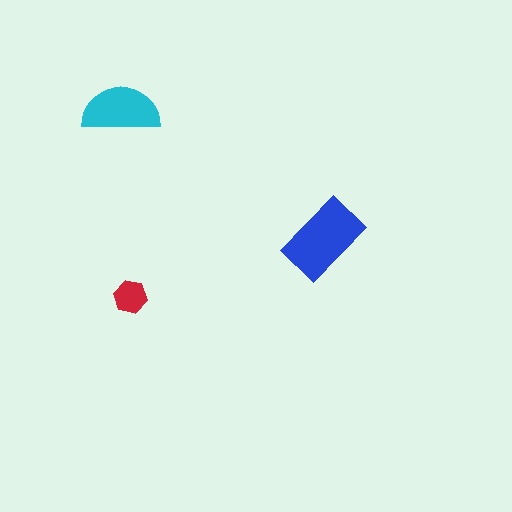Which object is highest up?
The cyan semicircle is topmost.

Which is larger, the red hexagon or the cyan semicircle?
The cyan semicircle.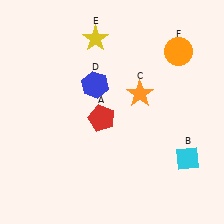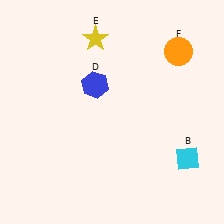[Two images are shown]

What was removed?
The red pentagon (A), the orange star (C) were removed in Image 2.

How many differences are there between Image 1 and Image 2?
There are 2 differences between the two images.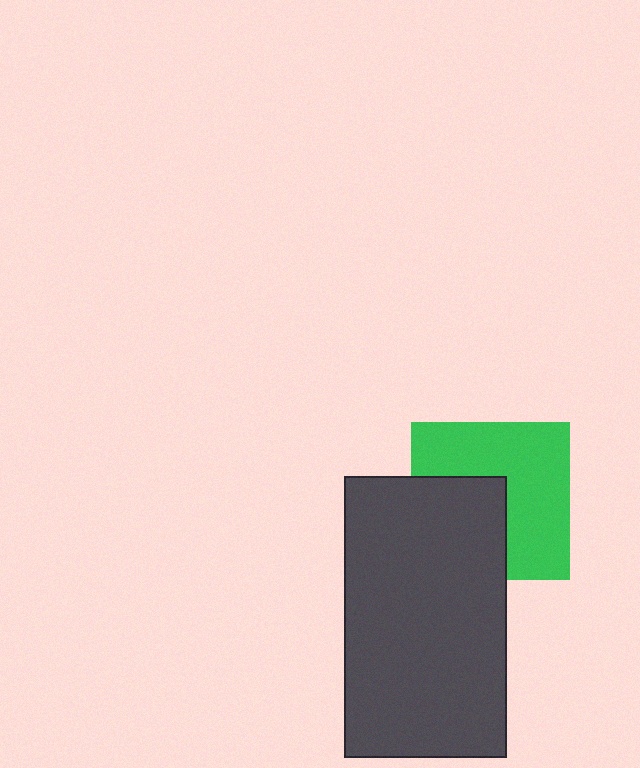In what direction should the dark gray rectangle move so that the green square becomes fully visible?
The dark gray rectangle should move toward the lower-left. That is the shortest direction to clear the overlap and leave the green square fully visible.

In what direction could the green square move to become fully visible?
The green square could move toward the upper-right. That would shift it out from behind the dark gray rectangle entirely.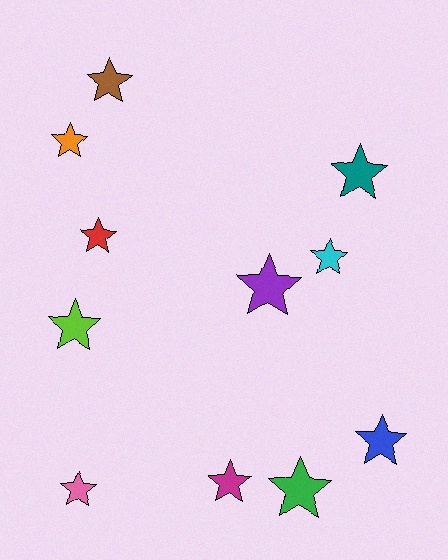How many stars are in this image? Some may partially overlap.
There are 11 stars.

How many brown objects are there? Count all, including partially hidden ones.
There is 1 brown object.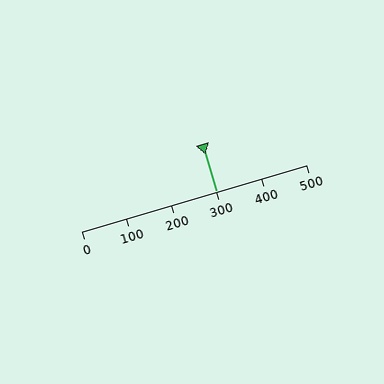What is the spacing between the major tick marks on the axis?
The major ticks are spaced 100 apart.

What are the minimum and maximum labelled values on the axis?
The axis runs from 0 to 500.